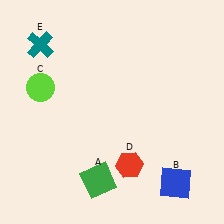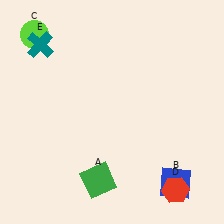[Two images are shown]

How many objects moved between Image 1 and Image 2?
2 objects moved between the two images.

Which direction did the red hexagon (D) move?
The red hexagon (D) moved right.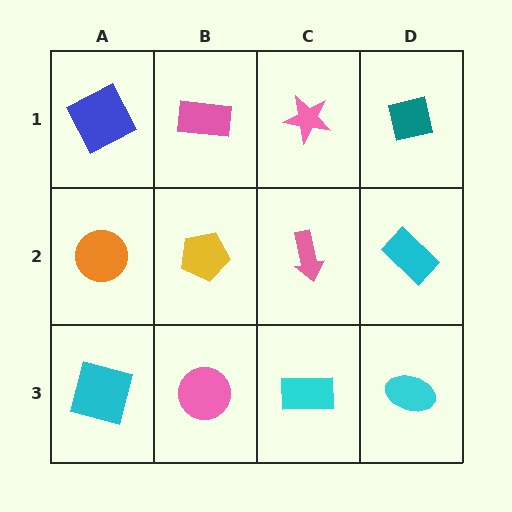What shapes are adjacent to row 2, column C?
A pink star (row 1, column C), a cyan rectangle (row 3, column C), a yellow pentagon (row 2, column B), a cyan rectangle (row 2, column D).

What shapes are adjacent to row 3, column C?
A pink arrow (row 2, column C), a pink circle (row 3, column B), a cyan ellipse (row 3, column D).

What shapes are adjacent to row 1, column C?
A pink arrow (row 2, column C), a pink rectangle (row 1, column B), a teal square (row 1, column D).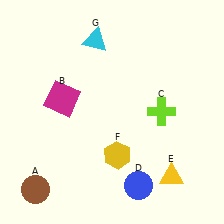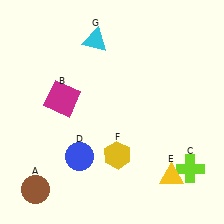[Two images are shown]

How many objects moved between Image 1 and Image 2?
2 objects moved between the two images.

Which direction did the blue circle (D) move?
The blue circle (D) moved left.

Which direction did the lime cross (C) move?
The lime cross (C) moved down.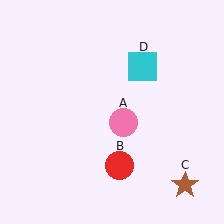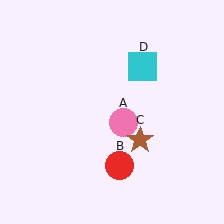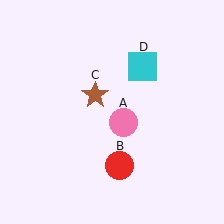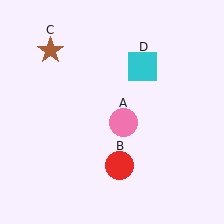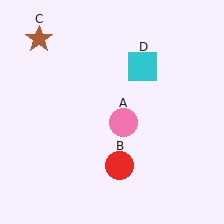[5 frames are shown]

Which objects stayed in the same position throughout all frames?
Pink circle (object A) and red circle (object B) and cyan square (object D) remained stationary.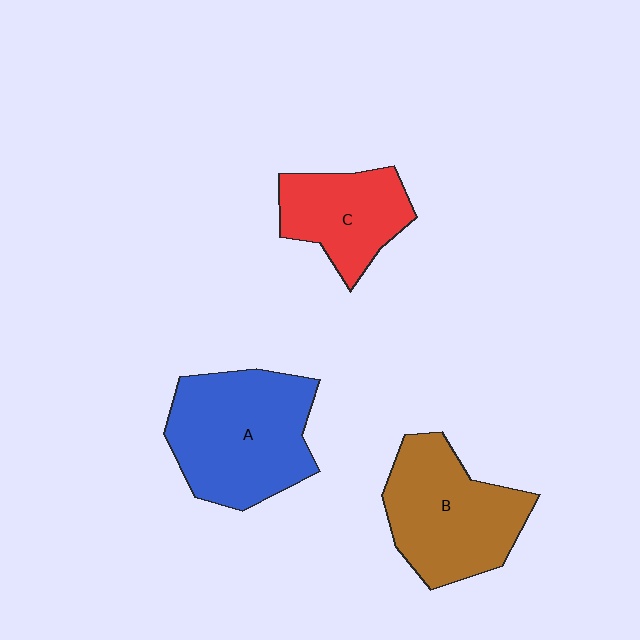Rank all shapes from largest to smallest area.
From largest to smallest: A (blue), B (brown), C (red).